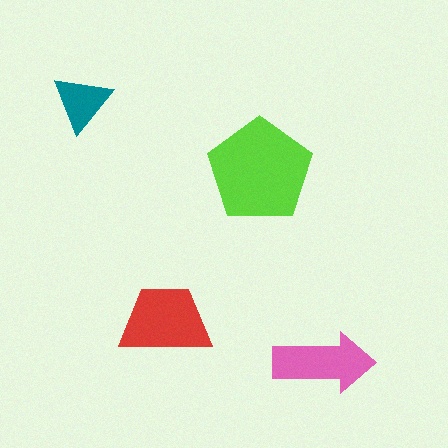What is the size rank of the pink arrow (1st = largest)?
3rd.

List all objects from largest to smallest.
The lime pentagon, the red trapezoid, the pink arrow, the teal triangle.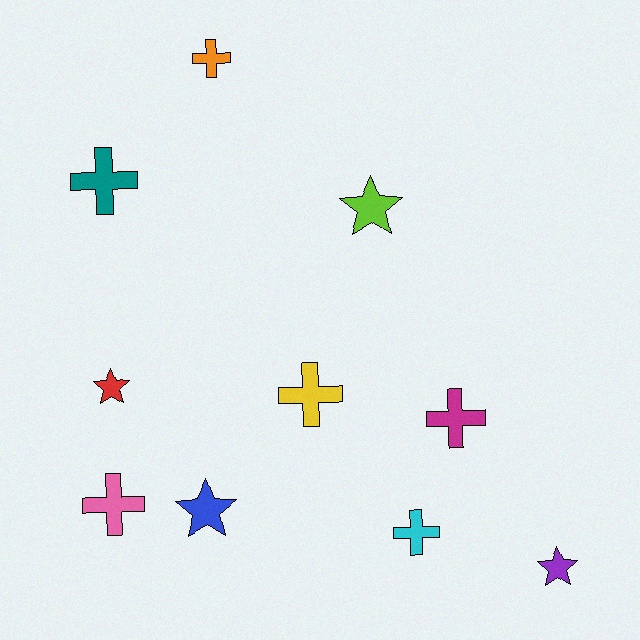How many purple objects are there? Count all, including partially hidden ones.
There is 1 purple object.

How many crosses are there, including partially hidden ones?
There are 6 crosses.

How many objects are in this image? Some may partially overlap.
There are 10 objects.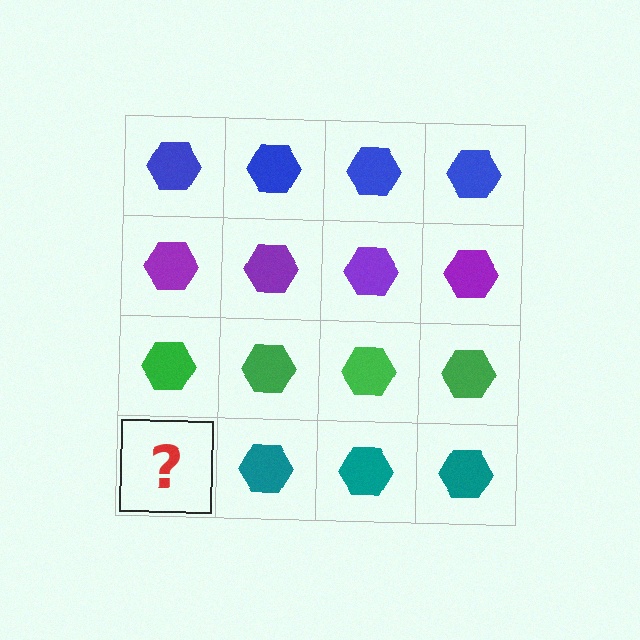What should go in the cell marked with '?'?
The missing cell should contain a teal hexagon.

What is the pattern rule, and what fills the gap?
The rule is that each row has a consistent color. The gap should be filled with a teal hexagon.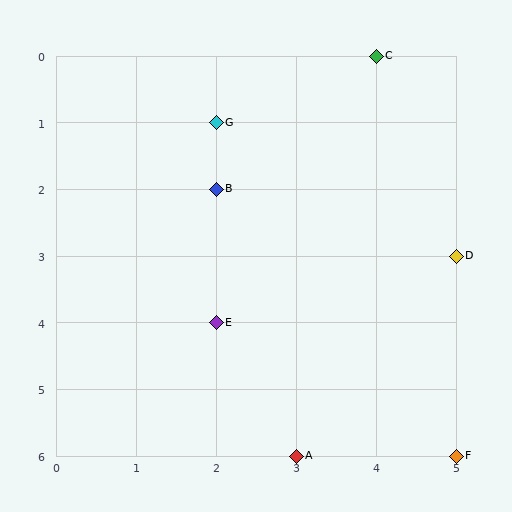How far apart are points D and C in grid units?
Points D and C are 1 column and 3 rows apart (about 3.2 grid units diagonally).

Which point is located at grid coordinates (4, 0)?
Point C is at (4, 0).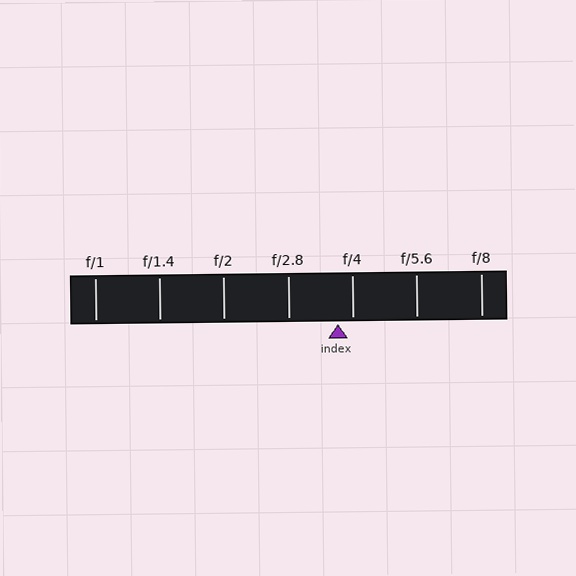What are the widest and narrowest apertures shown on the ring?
The widest aperture shown is f/1 and the narrowest is f/8.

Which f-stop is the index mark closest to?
The index mark is closest to f/4.